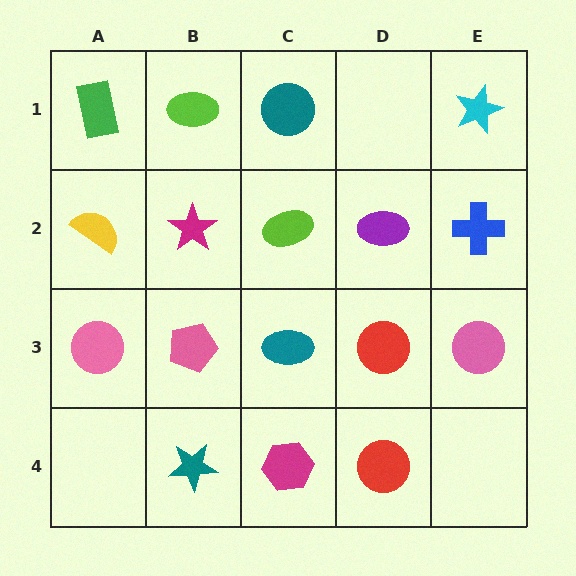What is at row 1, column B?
A lime ellipse.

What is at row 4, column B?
A teal star.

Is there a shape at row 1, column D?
No, that cell is empty.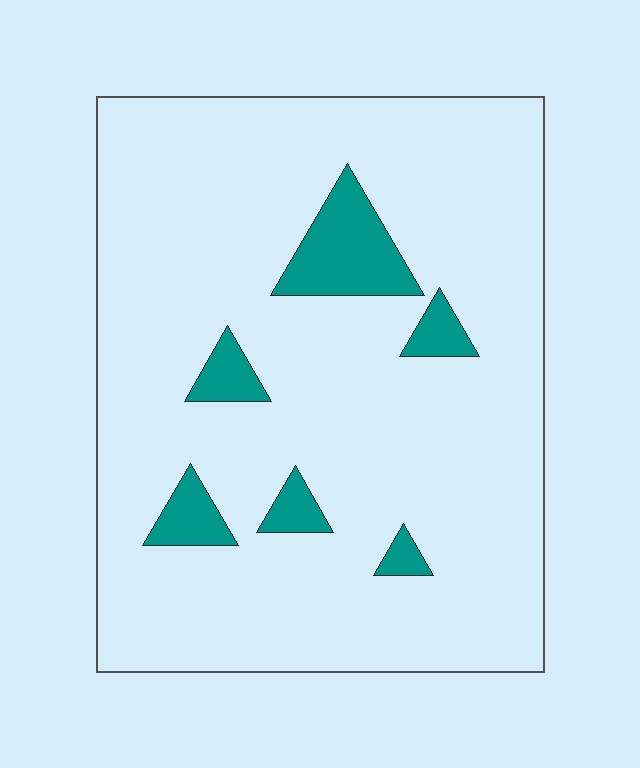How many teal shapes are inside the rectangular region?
6.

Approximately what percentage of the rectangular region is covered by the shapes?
Approximately 10%.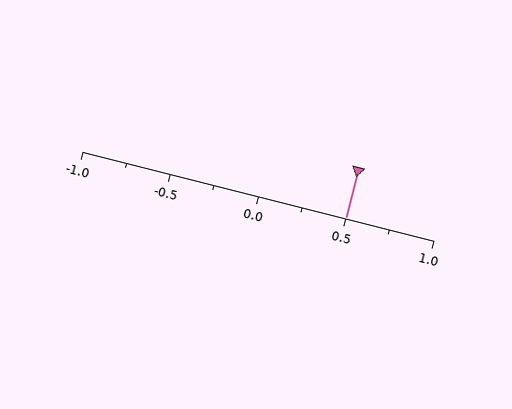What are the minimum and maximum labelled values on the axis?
The axis runs from -1.0 to 1.0.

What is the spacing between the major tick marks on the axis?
The major ticks are spaced 0.5 apart.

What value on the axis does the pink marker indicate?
The marker indicates approximately 0.5.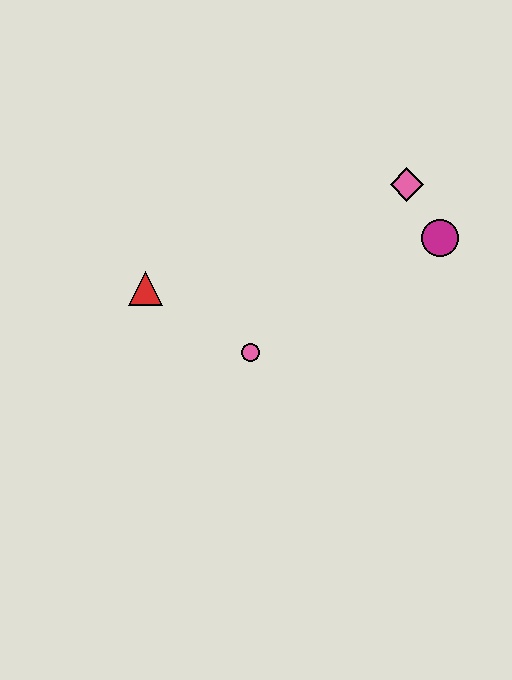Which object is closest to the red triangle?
The pink circle is closest to the red triangle.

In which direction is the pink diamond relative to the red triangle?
The pink diamond is to the right of the red triangle.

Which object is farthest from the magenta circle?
The red triangle is farthest from the magenta circle.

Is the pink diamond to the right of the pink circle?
Yes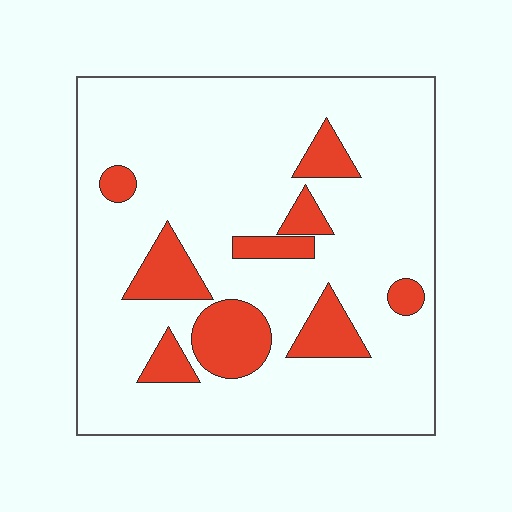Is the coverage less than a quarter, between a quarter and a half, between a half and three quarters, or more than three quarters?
Less than a quarter.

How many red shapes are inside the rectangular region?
9.